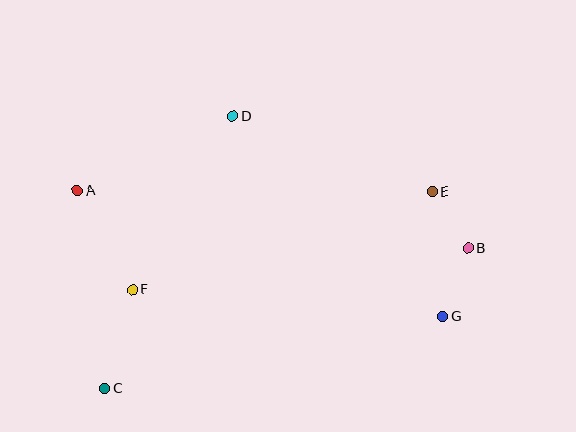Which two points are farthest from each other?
Points A and B are farthest from each other.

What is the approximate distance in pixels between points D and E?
The distance between D and E is approximately 213 pixels.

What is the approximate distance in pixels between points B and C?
The distance between B and C is approximately 389 pixels.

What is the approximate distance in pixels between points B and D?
The distance between B and D is approximately 269 pixels.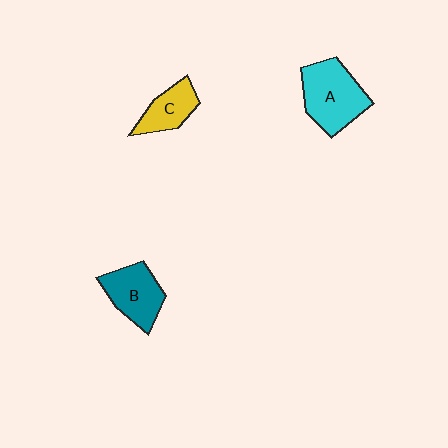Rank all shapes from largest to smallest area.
From largest to smallest: A (cyan), B (teal), C (yellow).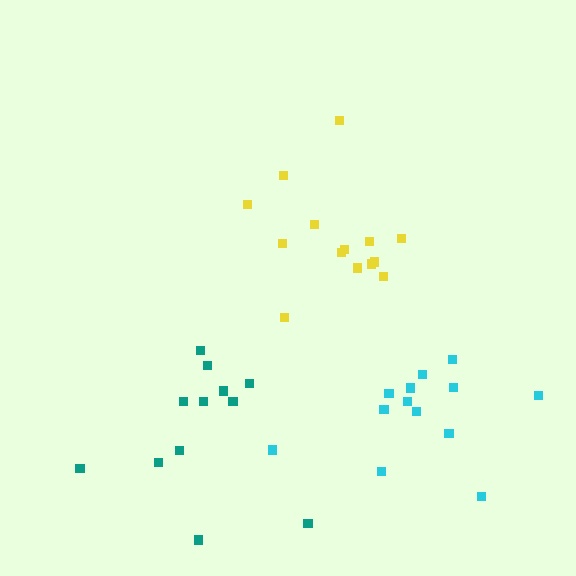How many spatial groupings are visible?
There are 3 spatial groupings.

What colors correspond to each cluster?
The clusters are colored: cyan, teal, yellow.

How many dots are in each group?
Group 1: 13 dots, Group 2: 12 dots, Group 3: 14 dots (39 total).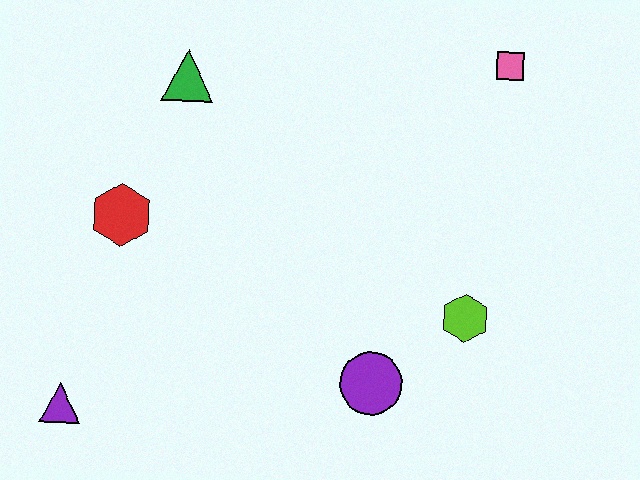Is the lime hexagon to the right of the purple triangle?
Yes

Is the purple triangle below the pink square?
Yes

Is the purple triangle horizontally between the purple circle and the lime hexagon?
No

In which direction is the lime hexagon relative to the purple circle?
The lime hexagon is to the right of the purple circle.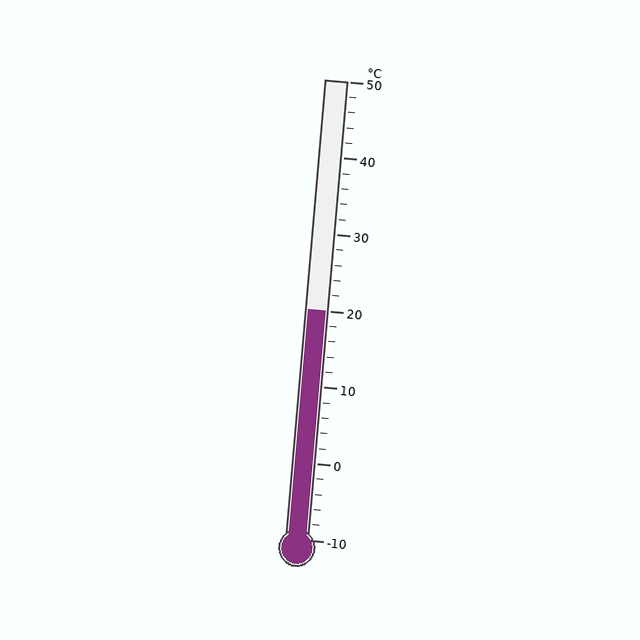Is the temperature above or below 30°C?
The temperature is below 30°C.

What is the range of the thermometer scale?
The thermometer scale ranges from -10°C to 50°C.